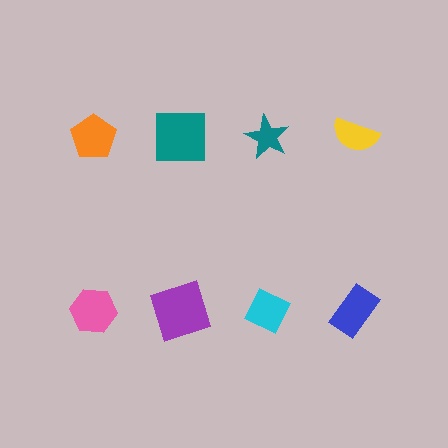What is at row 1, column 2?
A teal square.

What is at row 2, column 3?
A cyan diamond.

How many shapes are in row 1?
4 shapes.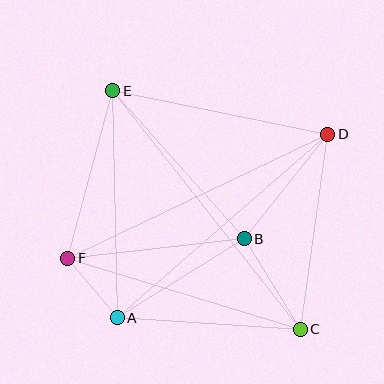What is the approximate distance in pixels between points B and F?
The distance between B and F is approximately 178 pixels.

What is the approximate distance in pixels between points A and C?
The distance between A and C is approximately 183 pixels.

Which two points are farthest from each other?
Points C and E are farthest from each other.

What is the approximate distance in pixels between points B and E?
The distance between B and E is approximately 198 pixels.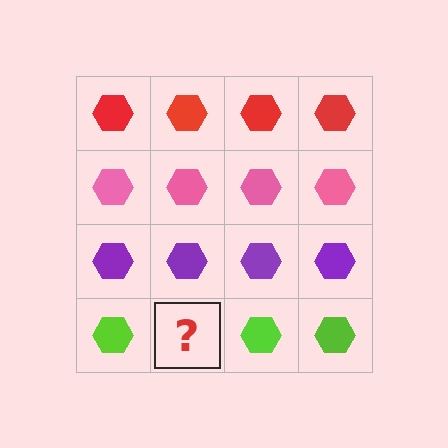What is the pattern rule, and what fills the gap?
The rule is that each row has a consistent color. The gap should be filled with a lime hexagon.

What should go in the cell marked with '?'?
The missing cell should contain a lime hexagon.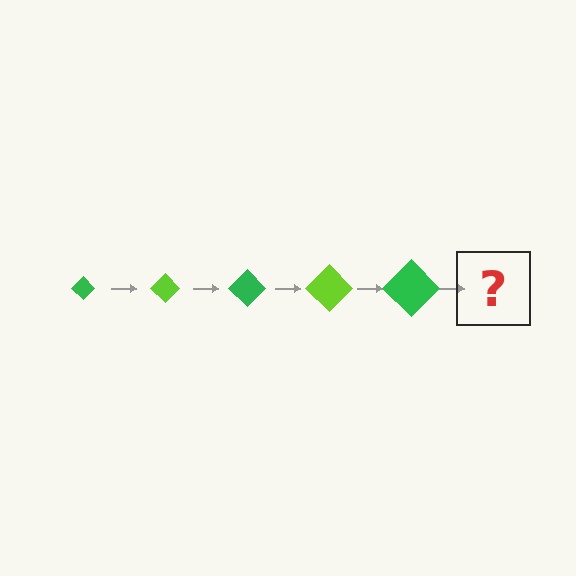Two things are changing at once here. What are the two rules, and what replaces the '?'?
The two rules are that the diamond grows larger each step and the color cycles through green and lime. The '?' should be a lime diamond, larger than the previous one.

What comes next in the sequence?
The next element should be a lime diamond, larger than the previous one.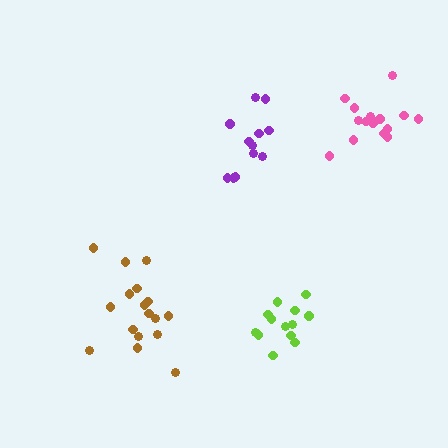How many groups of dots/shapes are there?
There are 4 groups.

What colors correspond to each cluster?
The clusters are colored: pink, brown, lime, purple.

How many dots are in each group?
Group 1: 17 dots, Group 2: 17 dots, Group 3: 13 dots, Group 4: 12 dots (59 total).